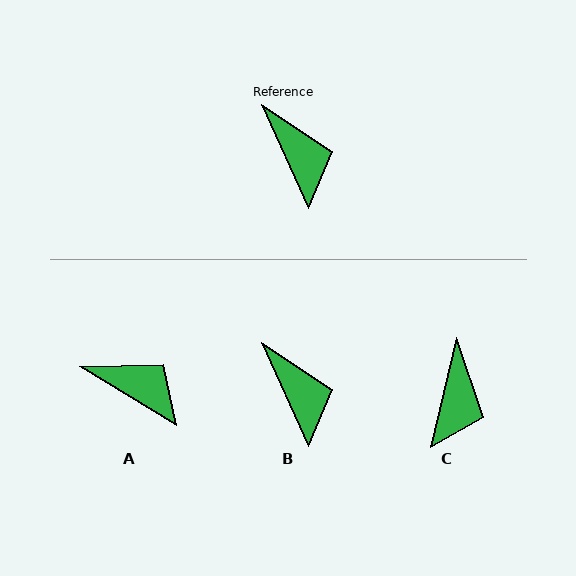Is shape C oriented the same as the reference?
No, it is off by about 38 degrees.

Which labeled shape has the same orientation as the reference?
B.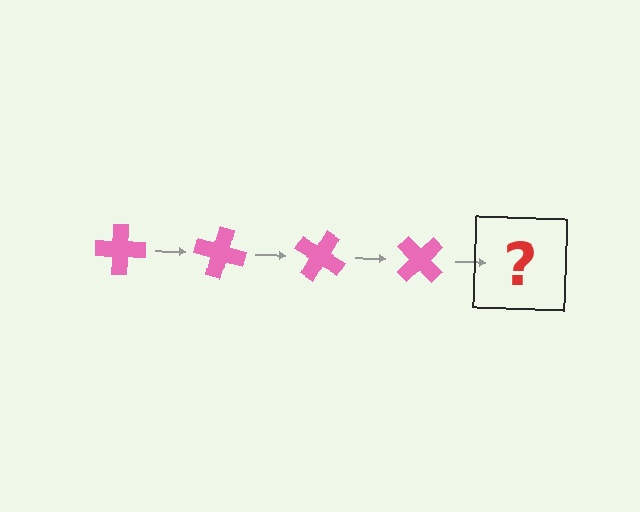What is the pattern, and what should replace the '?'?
The pattern is that the cross rotates 15 degrees each step. The '?' should be a pink cross rotated 60 degrees.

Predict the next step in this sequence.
The next step is a pink cross rotated 60 degrees.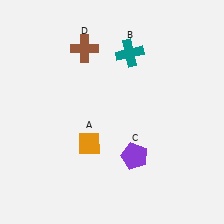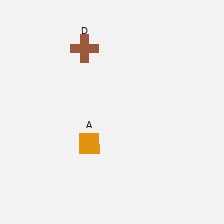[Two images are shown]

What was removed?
The teal cross (B), the purple pentagon (C) were removed in Image 2.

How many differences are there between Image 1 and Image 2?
There are 2 differences between the two images.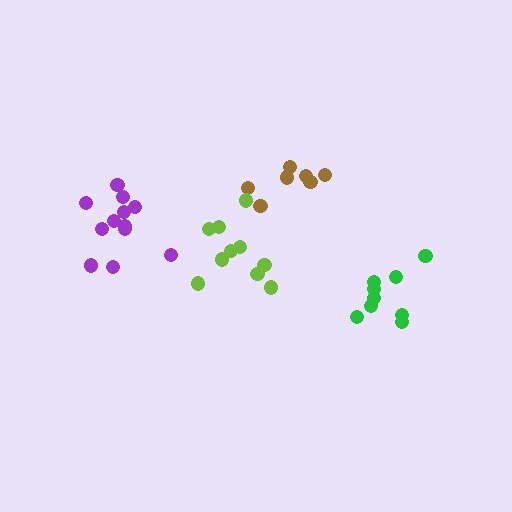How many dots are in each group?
Group 1: 7 dots, Group 2: 10 dots, Group 3: 12 dots, Group 4: 9 dots (38 total).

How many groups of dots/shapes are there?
There are 4 groups.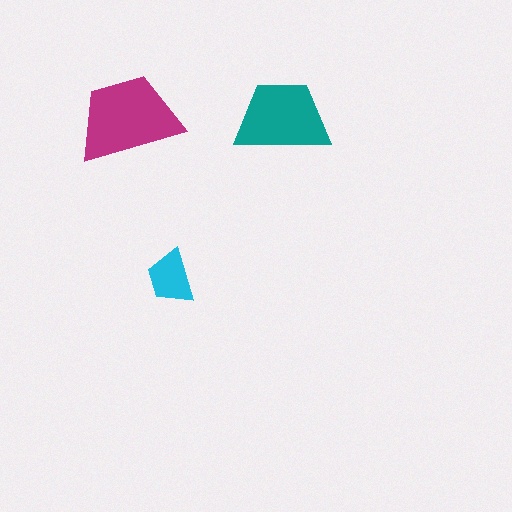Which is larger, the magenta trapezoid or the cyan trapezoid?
The magenta one.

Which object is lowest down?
The cyan trapezoid is bottommost.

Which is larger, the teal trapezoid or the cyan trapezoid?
The teal one.